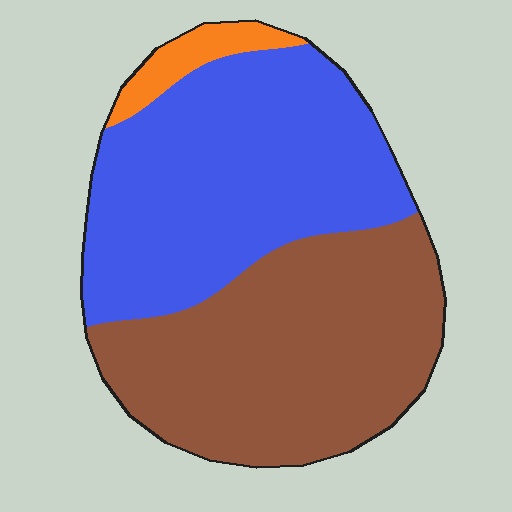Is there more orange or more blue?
Blue.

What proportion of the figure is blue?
Blue takes up between a quarter and a half of the figure.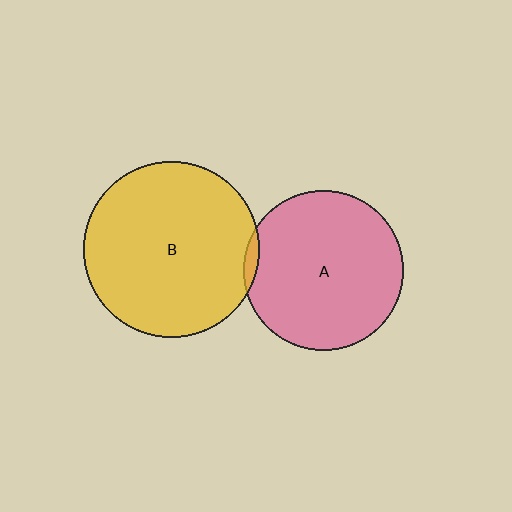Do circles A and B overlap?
Yes.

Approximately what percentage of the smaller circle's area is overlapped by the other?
Approximately 5%.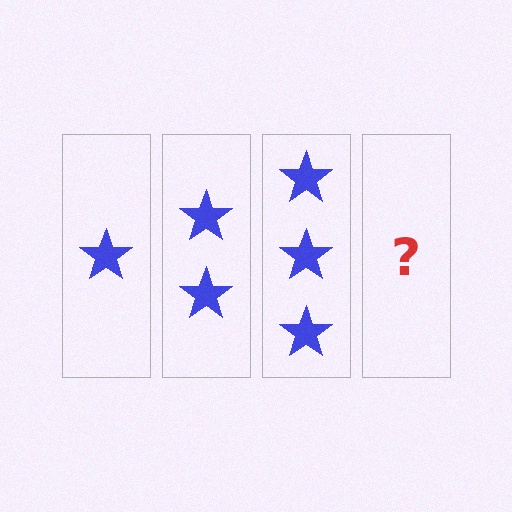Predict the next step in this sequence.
The next step is 4 stars.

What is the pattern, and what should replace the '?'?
The pattern is that each step adds one more star. The '?' should be 4 stars.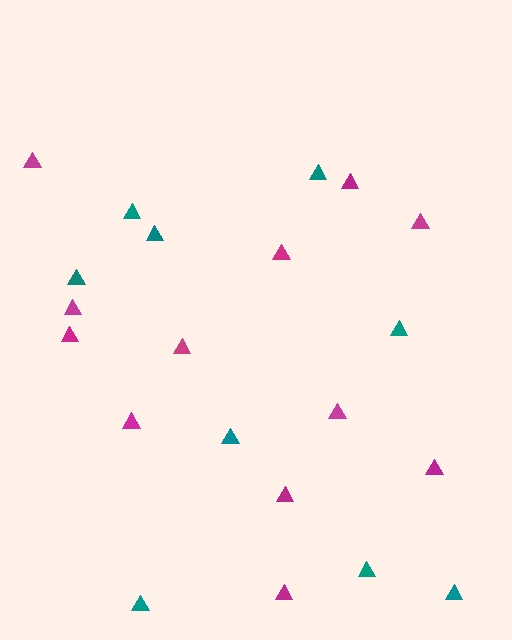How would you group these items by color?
There are 2 groups: one group of magenta triangles (12) and one group of teal triangles (9).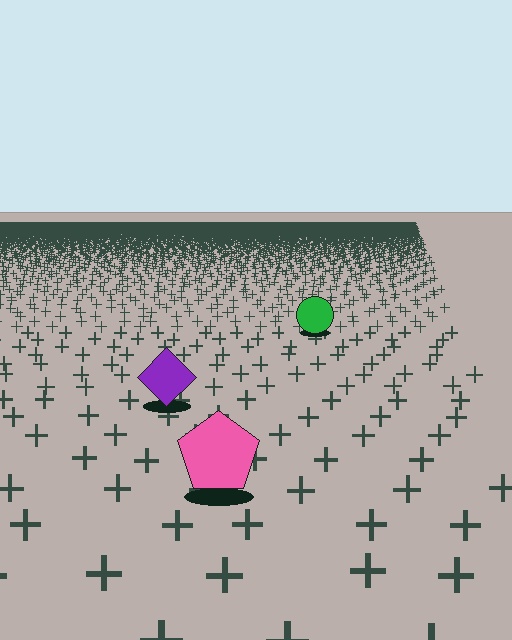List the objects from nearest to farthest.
From nearest to farthest: the pink pentagon, the purple diamond, the green circle.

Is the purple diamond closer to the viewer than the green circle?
Yes. The purple diamond is closer — you can tell from the texture gradient: the ground texture is coarser near it.